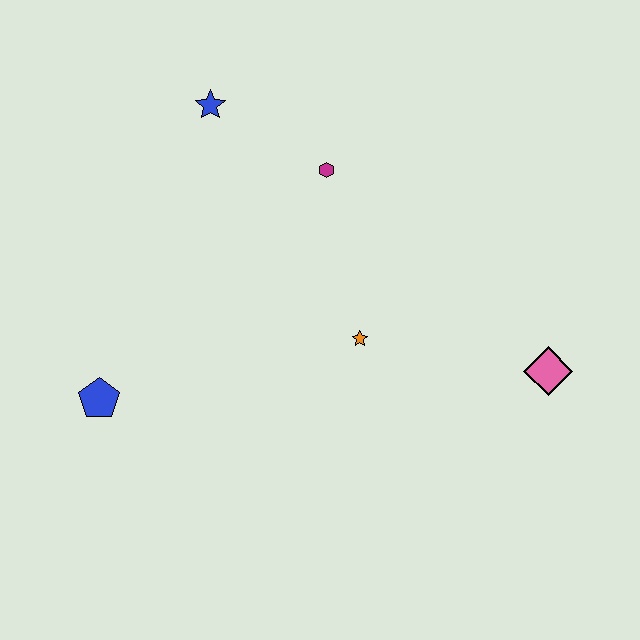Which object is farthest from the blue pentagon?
The pink diamond is farthest from the blue pentagon.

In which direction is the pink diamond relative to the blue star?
The pink diamond is to the right of the blue star.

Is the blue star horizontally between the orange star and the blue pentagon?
Yes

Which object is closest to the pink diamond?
The orange star is closest to the pink diamond.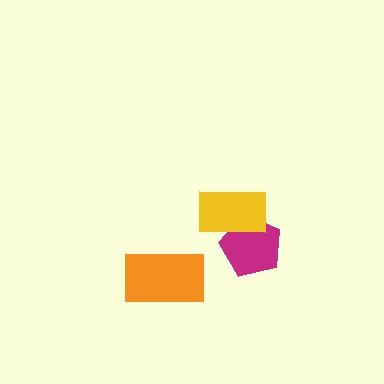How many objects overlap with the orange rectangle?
0 objects overlap with the orange rectangle.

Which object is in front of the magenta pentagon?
The yellow rectangle is in front of the magenta pentagon.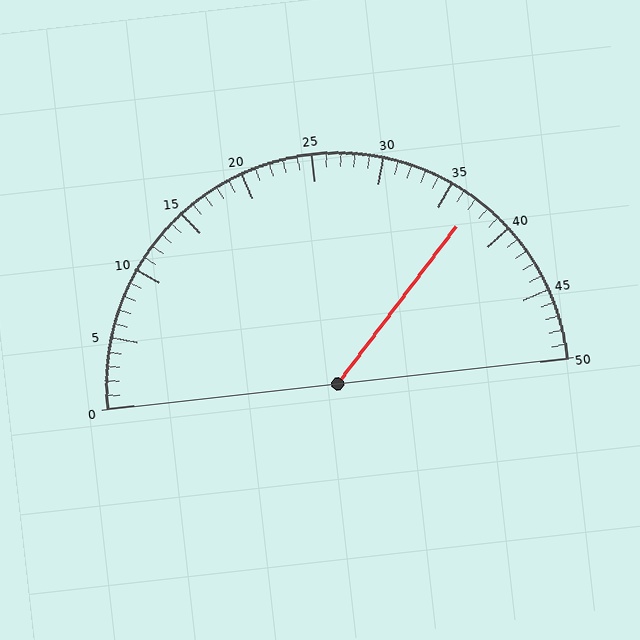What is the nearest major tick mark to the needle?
The nearest major tick mark is 35.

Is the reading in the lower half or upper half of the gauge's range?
The reading is in the upper half of the range (0 to 50).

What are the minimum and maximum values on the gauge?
The gauge ranges from 0 to 50.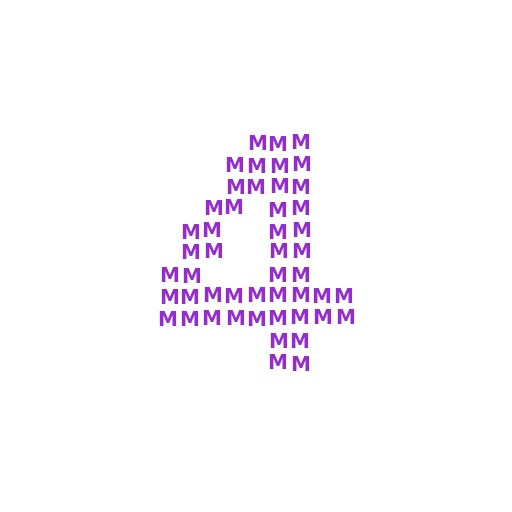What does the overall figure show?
The overall figure shows the digit 4.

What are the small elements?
The small elements are letter M's.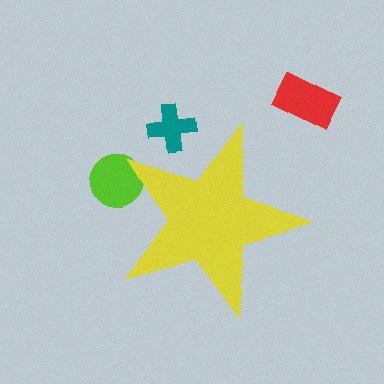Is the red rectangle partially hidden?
No, the red rectangle is fully visible.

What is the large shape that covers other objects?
A yellow star.